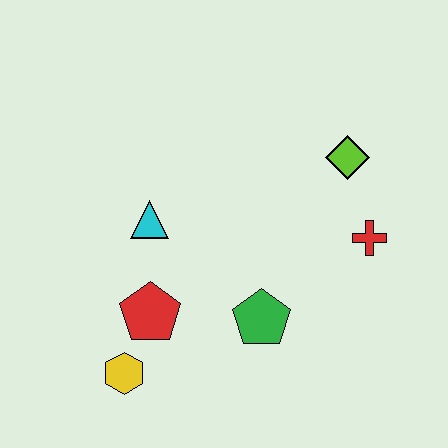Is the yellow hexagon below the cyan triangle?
Yes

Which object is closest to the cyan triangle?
The red pentagon is closest to the cyan triangle.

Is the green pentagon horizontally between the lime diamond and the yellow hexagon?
Yes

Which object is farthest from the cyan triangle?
The red cross is farthest from the cyan triangle.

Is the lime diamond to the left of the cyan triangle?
No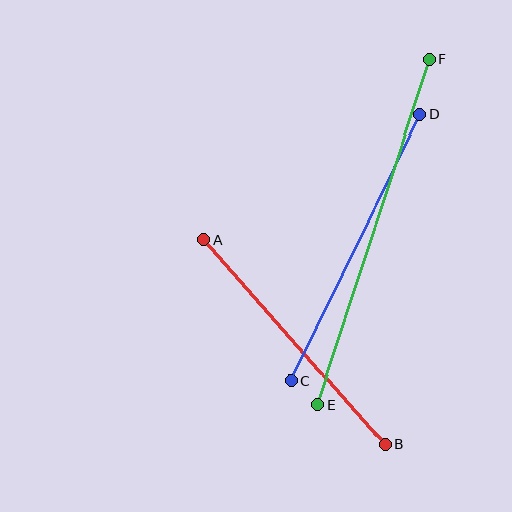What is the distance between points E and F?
The distance is approximately 362 pixels.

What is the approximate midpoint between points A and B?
The midpoint is at approximately (294, 342) pixels.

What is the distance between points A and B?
The distance is approximately 274 pixels.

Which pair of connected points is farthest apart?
Points E and F are farthest apart.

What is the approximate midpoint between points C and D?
The midpoint is at approximately (355, 248) pixels.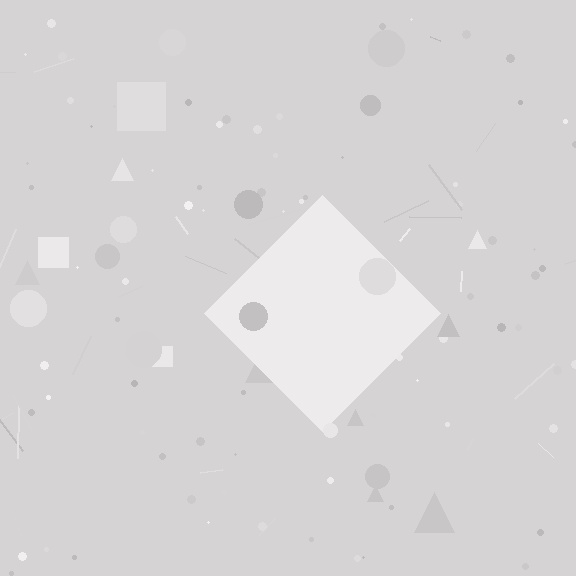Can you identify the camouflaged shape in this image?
The camouflaged shape is a diamond.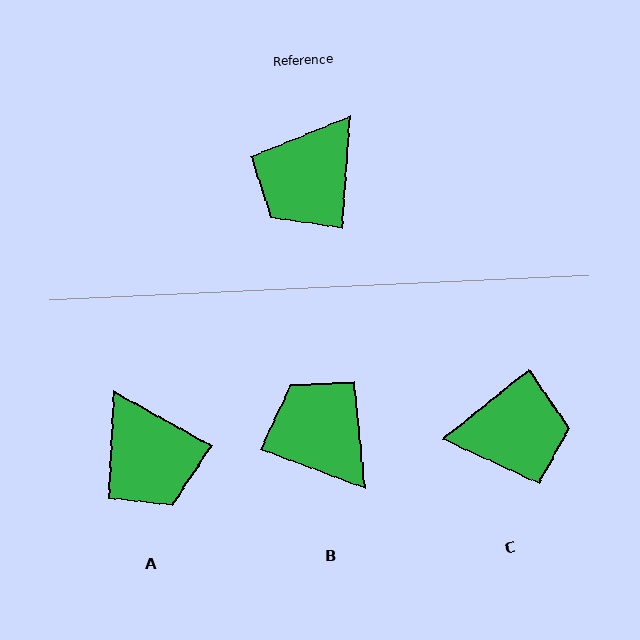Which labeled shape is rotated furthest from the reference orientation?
C, about 133 degrees away.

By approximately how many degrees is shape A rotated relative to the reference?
Approximately 65 degrees counter-clockwise.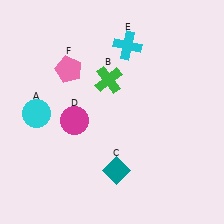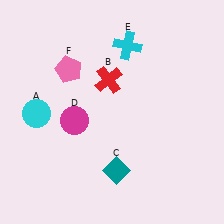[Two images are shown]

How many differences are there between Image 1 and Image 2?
There is 1 difference between the two images.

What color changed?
The cross (B) changed from green in Image 1 to red in Image 2.